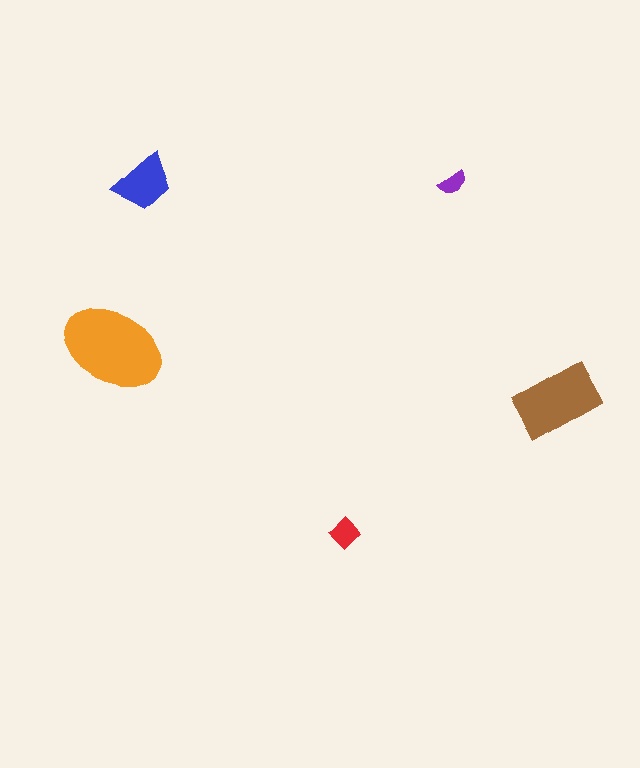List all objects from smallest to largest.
The purple semicircle, the red diamond, the blue trapezoid, the brown rectangle, the orange ellipse.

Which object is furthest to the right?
The brown rectangle is rightmost.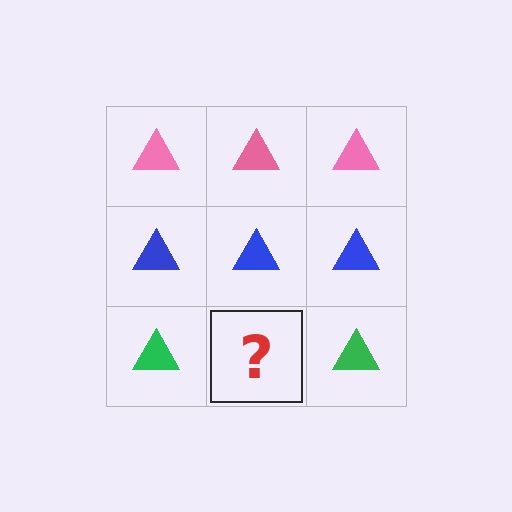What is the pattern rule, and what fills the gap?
The rule is that each row has a consistent color. The gap should be filled with a green triangle.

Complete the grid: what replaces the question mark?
The question mark should be replaced with a green triangle.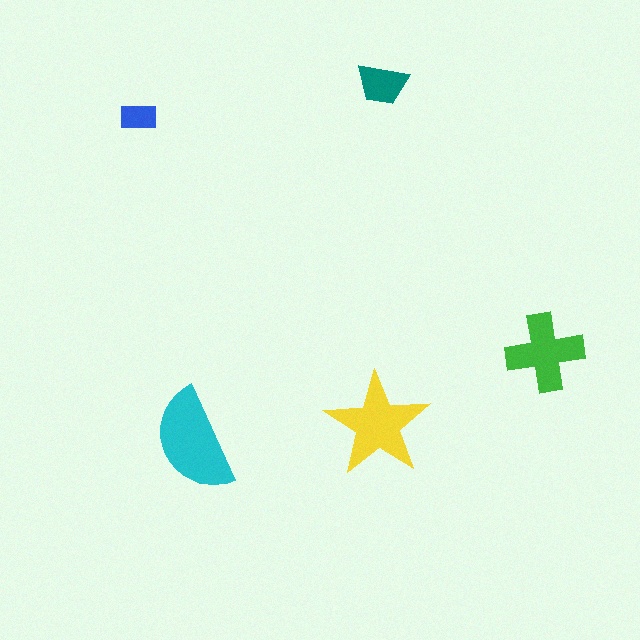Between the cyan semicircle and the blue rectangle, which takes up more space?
The cyan semicircle.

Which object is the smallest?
The blue rectangle.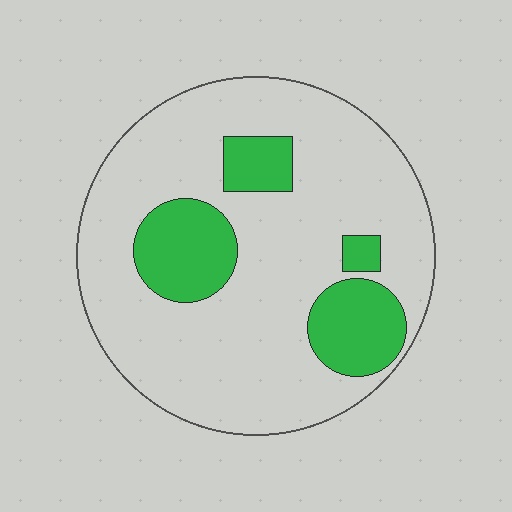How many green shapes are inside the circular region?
4.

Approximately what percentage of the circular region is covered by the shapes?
Approximately 20%.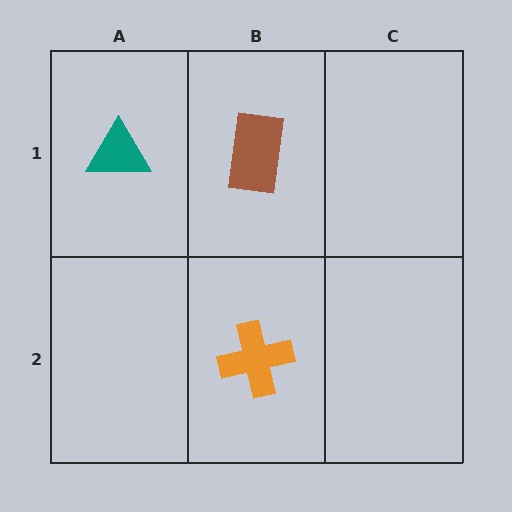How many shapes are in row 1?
2 shapes.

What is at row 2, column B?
An orange cross.